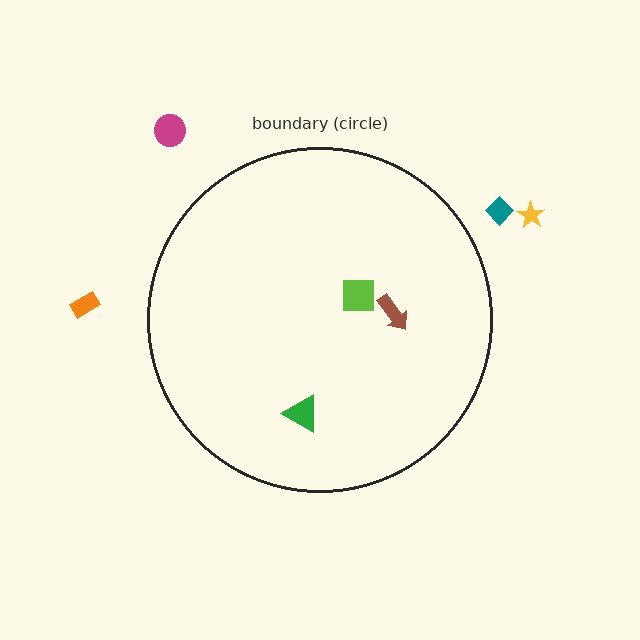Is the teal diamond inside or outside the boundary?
Outside.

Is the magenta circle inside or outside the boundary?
Outside.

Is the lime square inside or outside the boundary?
Inside.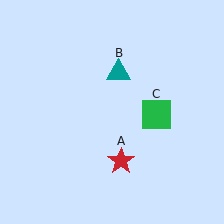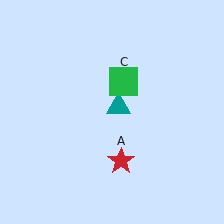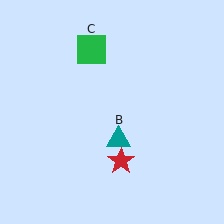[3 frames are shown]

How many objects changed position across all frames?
2 objects changed position: teal triangle (object B), green square (object C).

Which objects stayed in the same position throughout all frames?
Red star (object A) remained stationary.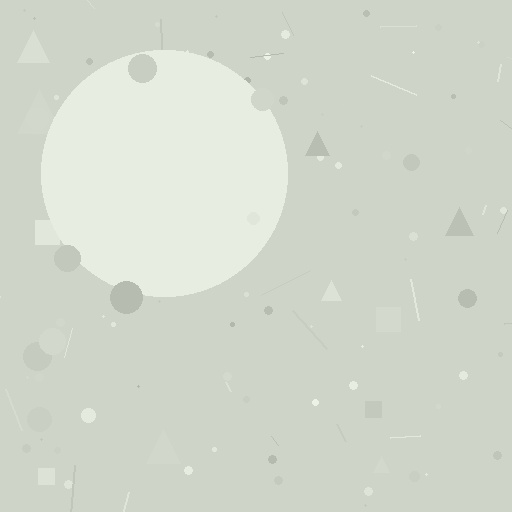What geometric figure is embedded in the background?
A circle is embedded in the background.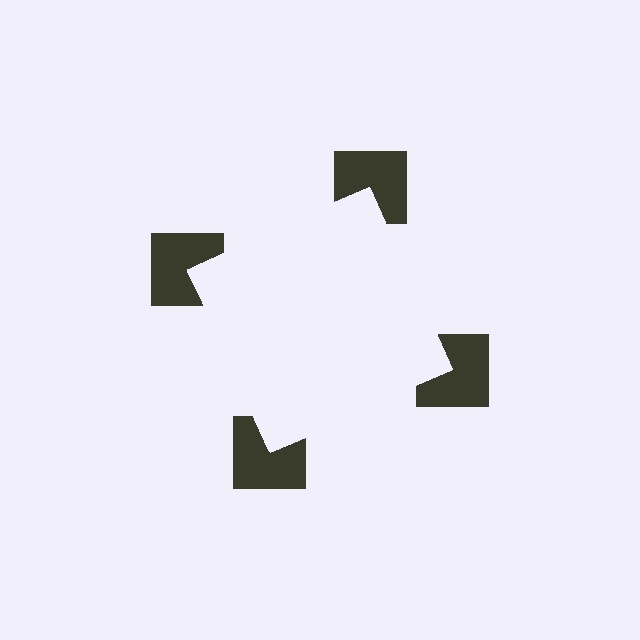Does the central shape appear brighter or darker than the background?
It typically appears slightly brighter than the background, even though no actual brightness change is drawn.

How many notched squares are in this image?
There are 4 — one at each vertex of the illusory square.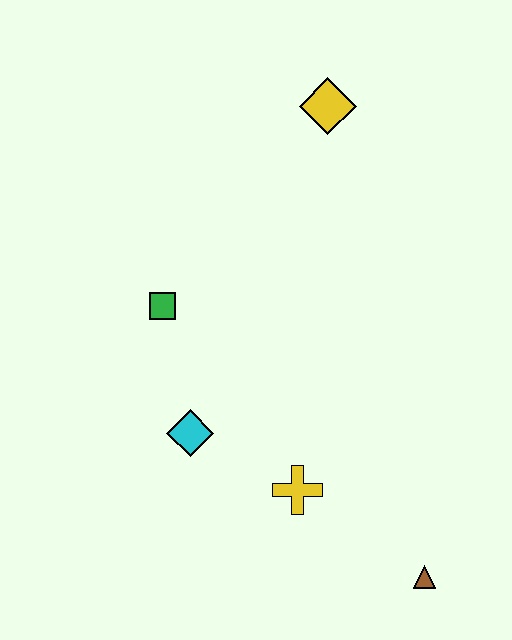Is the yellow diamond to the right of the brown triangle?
No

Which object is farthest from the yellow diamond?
The brown triangle is farthest from the yellow diamond.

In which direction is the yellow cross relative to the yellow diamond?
The yellow cross is below the yellow diamond.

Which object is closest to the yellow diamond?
The green square is closest to the yellow diamond.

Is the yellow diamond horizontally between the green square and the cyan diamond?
No